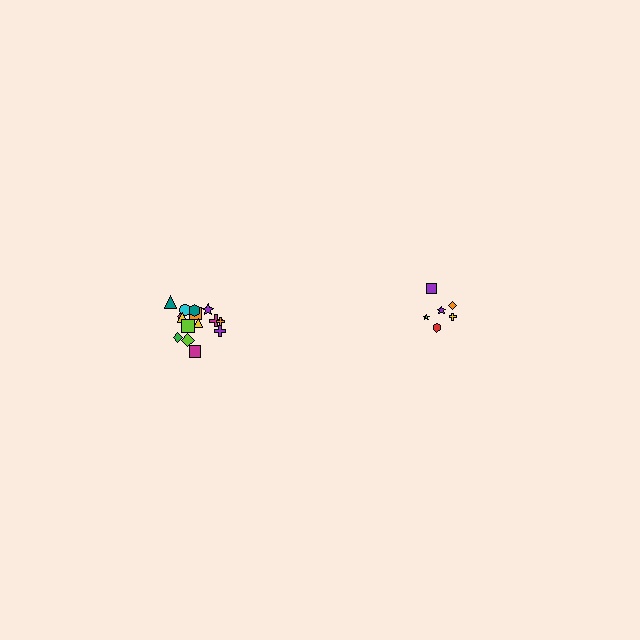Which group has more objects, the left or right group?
The left group.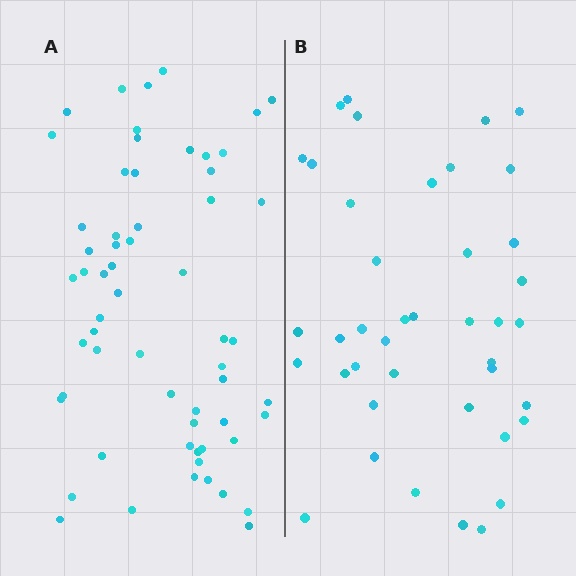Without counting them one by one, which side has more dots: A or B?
Region A (the left region) has more dots.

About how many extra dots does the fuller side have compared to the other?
Region A has approximately 20 more dots than region B.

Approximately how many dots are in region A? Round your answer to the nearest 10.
About 60 dots.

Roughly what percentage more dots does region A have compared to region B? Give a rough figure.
About 45% more.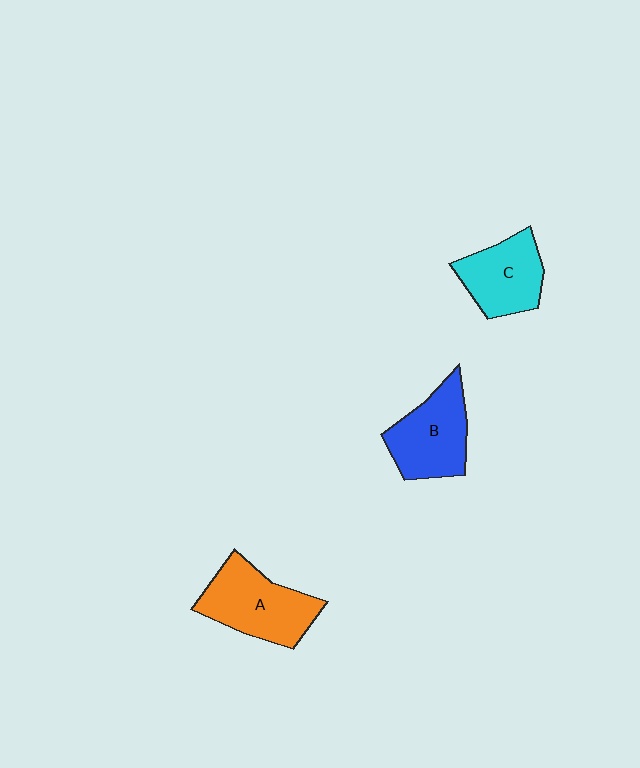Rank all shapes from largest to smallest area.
From largest to smallest: A (orange), B (blue), C (cyan).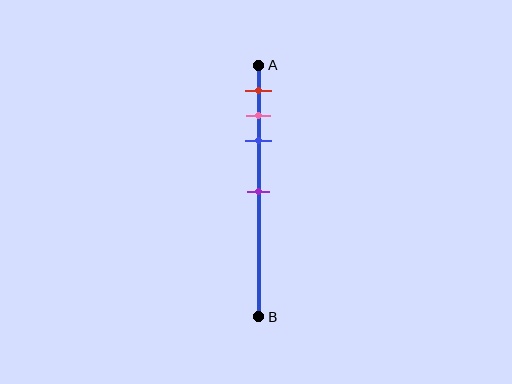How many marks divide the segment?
There are 4 marks dividing the segment.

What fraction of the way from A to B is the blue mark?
The blue mark is approximately 30% (0.3) of the way from A to B.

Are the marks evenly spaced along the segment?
No, the marks are not evenly spaced.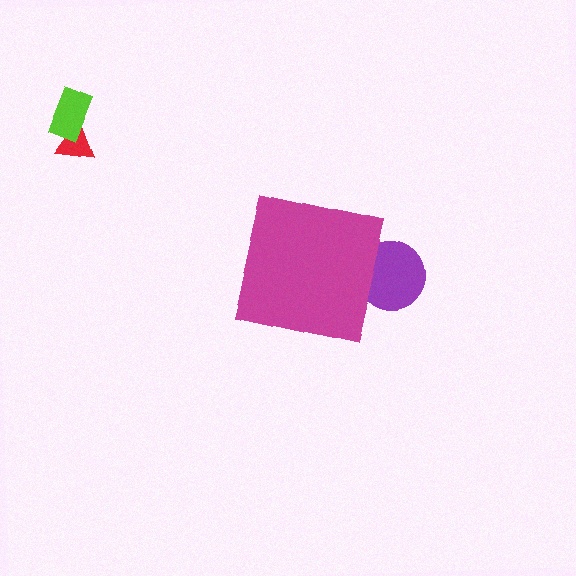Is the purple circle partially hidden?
Yes, the purple circle is partially hidden behind the magenta square.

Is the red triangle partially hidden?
No, the red triangle is fully visible.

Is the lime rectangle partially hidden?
No, the lime rectangle is fully visible.